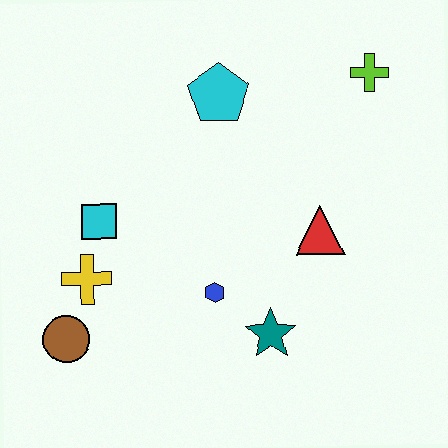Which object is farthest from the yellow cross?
The lime cross is farthest from the yellow cross.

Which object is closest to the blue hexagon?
The teal star is closest to the blue hexagon.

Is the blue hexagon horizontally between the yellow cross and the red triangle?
Yes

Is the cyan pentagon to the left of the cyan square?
No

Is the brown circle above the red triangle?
No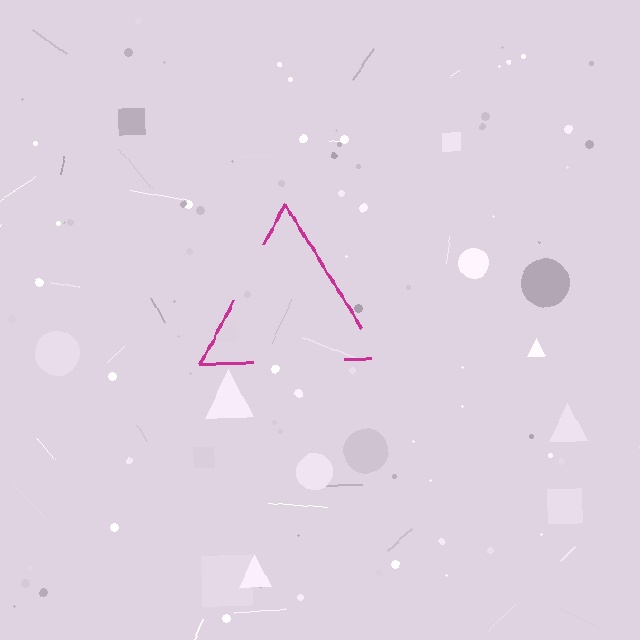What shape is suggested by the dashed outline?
The dashed outline suggests a triangle.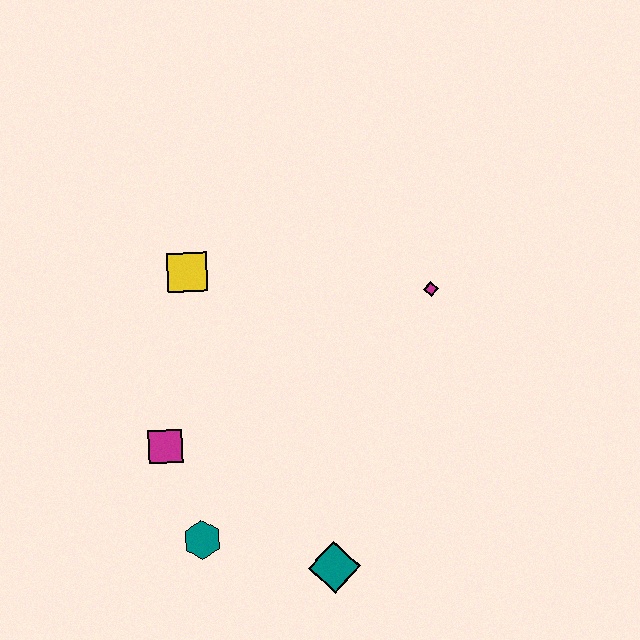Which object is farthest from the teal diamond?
The yellow square is farthest from the teal diamond.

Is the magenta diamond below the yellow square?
Yes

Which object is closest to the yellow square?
The magenta square is closest to the yellow square.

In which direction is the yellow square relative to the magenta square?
The yellow square is above the magenta square.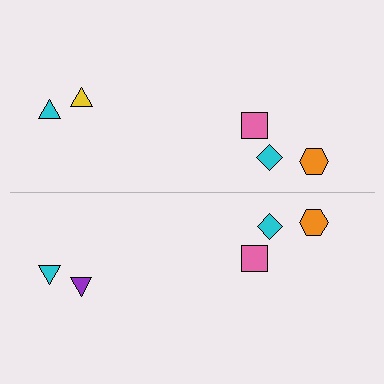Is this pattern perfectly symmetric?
No, the pattern is not perfectly symmetric. The purple triangle on the bottom side breaks the symmetry — its mirror counterpart is yellow.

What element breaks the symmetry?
The purple triangle on the bottom side breaks the symmetry — its mirror counterpart is yellow.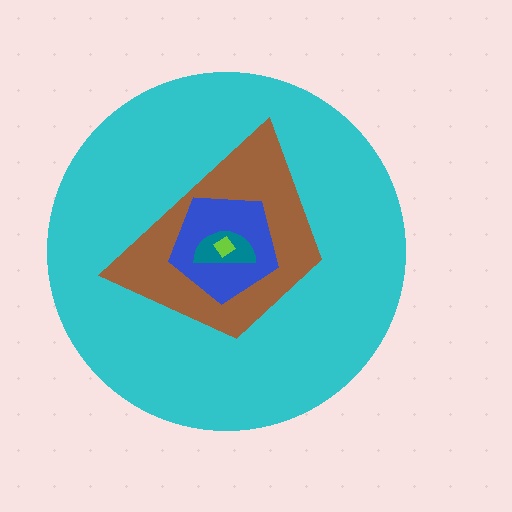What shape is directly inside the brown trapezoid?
The blue pentagon.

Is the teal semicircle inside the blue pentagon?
Yes.